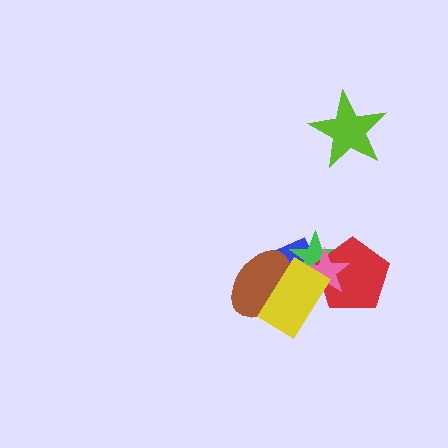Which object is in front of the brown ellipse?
The yellow rectangle is in front of the brown ellipse.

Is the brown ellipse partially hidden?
Yes, it is partially covered by another shape.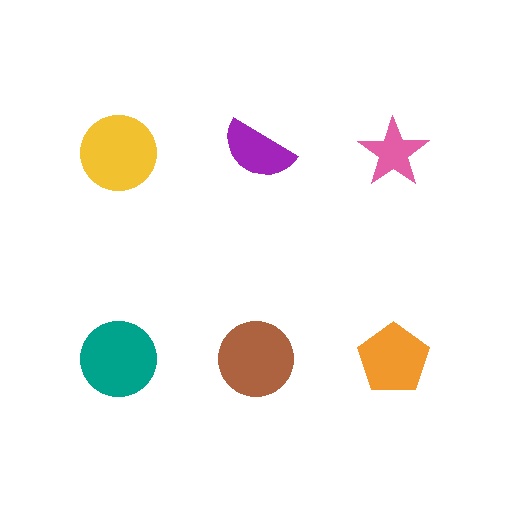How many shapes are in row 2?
3 shapes.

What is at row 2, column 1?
A teal circle.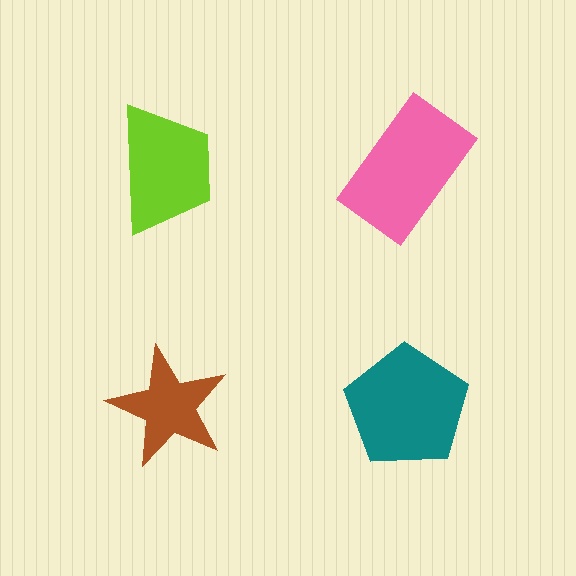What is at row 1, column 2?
A pink rectangle.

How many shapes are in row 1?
2 shapes.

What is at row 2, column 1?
A brown star.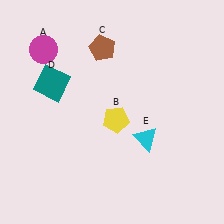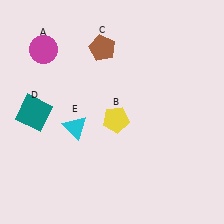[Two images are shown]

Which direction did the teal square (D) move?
The teal square (D) moved down.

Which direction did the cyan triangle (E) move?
The cyan triangle (E) moved left.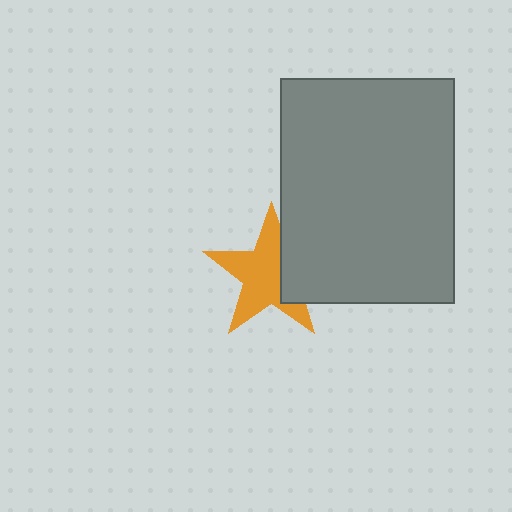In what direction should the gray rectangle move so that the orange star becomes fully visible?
The gray rectangle should move right. That is the shortest direction to clear the overlap and leave the orange star fully visible.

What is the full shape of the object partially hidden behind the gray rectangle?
The partially hidden object is an orange star.